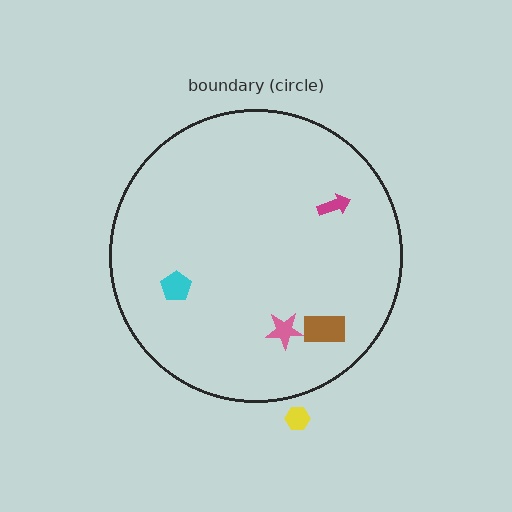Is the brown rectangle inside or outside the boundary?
Inside.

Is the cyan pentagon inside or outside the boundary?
Inside.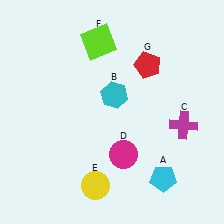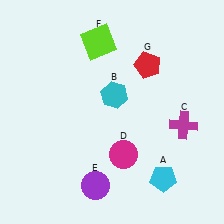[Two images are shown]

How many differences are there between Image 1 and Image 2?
There is 1 difference between the two images.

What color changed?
The circle (E) changed from yellow in Image 1 to purple in Image 2.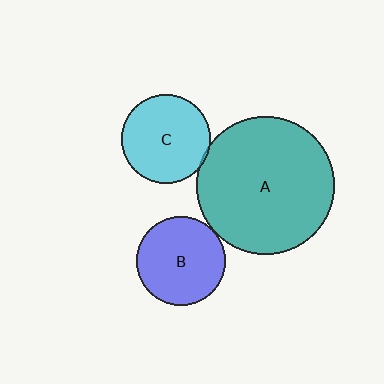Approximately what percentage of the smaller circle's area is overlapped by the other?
Approximately 5%.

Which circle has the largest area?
Circle A (teal).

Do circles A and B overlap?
Yes.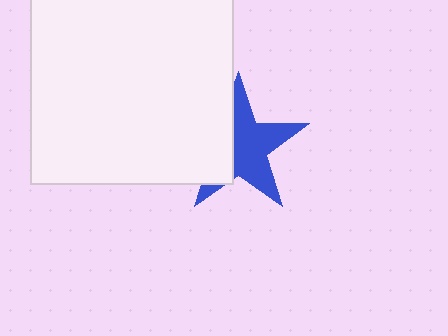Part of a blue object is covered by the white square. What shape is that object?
It is a star.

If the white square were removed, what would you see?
You would see the complete blue star.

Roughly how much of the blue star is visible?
About half of it is visible (roughly 62%).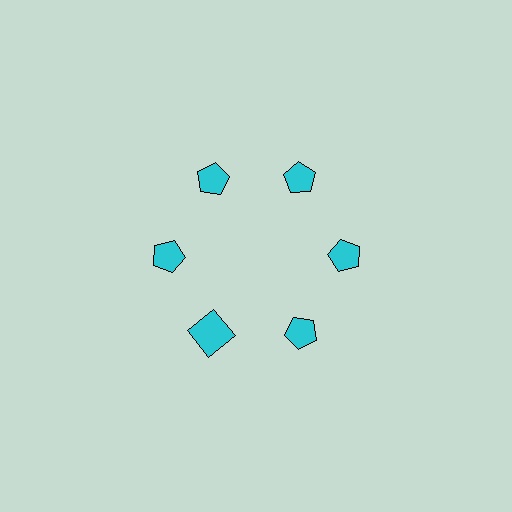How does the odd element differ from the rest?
It has a different shape: square instead of pentagon.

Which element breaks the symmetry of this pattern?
The cyan square at roughly the 7 o'clock position breaks the symmetry. All other shapes are cyan pentagons.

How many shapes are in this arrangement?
There are 6 shapes arranged in a ring pattern.